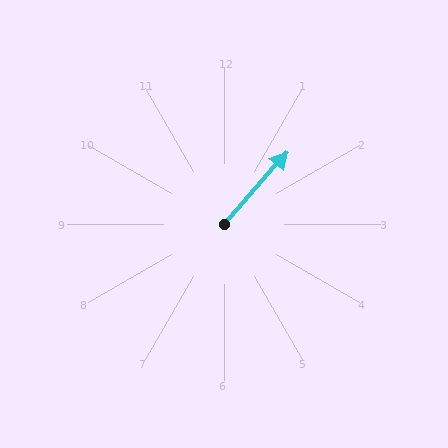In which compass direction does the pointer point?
Northeast.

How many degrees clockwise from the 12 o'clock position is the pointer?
Approximately 41 degrees.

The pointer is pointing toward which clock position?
Roughly 1 o'clock.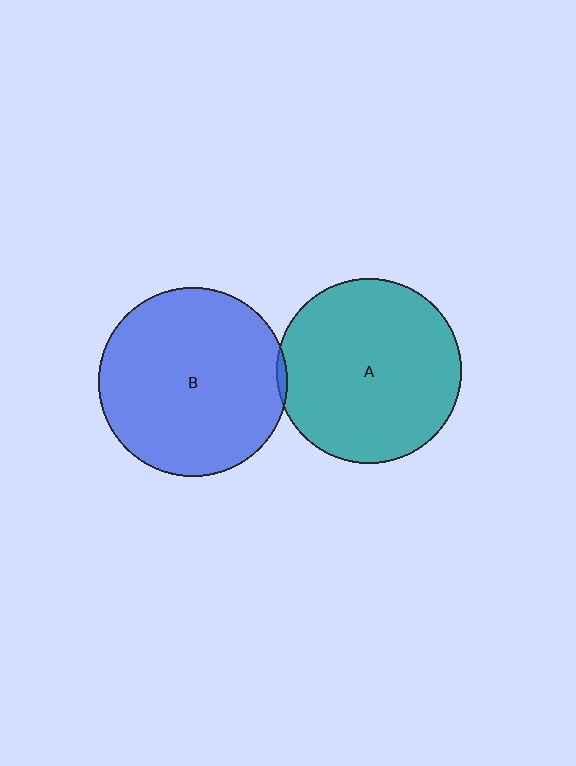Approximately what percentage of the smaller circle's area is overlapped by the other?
Approximately 5%.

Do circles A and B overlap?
Yes.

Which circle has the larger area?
Circle B (blue).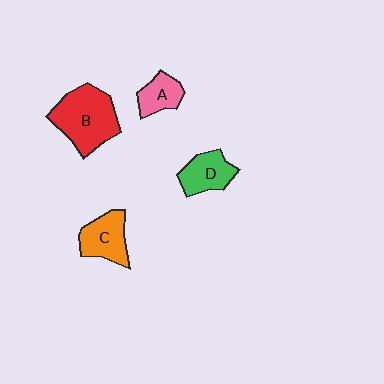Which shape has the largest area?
Shape B (red).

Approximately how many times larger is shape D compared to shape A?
Approximately 1.3 times.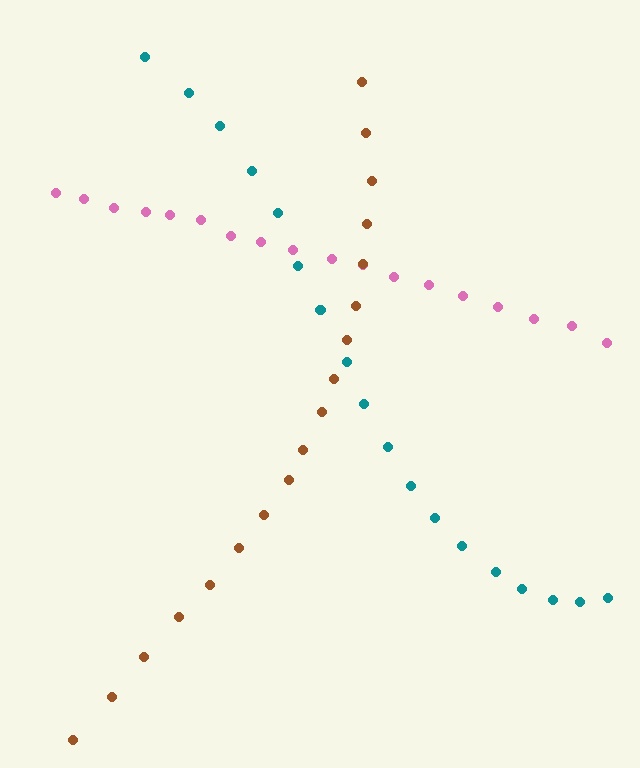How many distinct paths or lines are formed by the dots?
There are 3 distinct paths.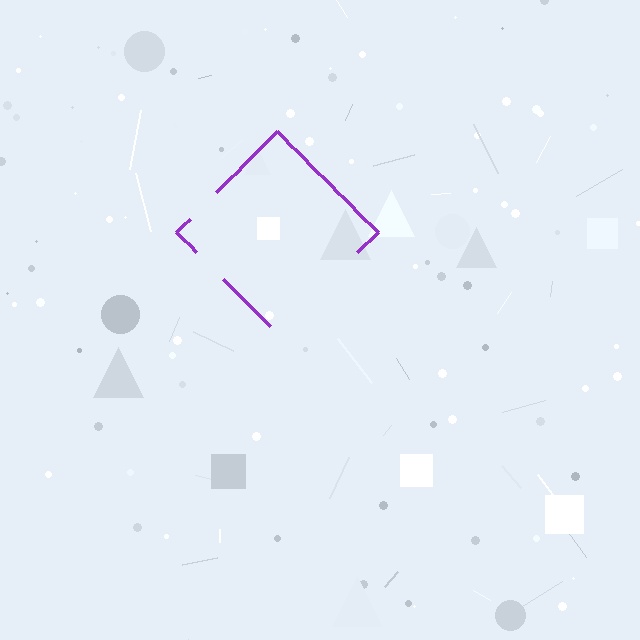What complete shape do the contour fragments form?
The contour fragments form a diamond.